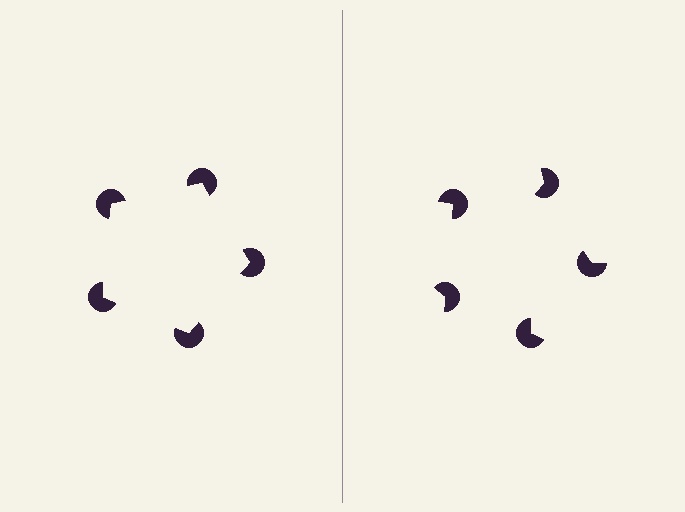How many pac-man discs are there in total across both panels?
10 — 5 on each side.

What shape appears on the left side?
An illusory pentagon.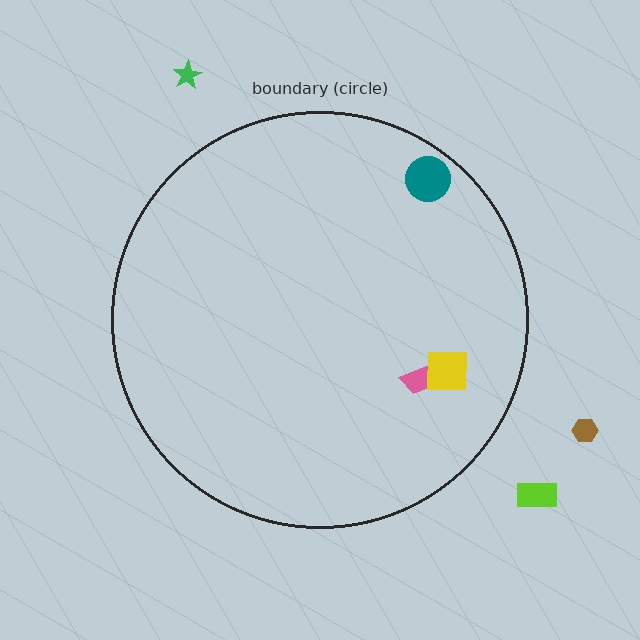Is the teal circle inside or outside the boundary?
Inside.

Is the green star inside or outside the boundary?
Outside.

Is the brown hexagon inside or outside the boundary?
Outside.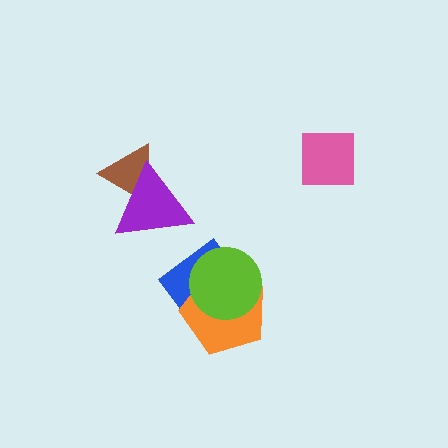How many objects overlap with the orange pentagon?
2 objects overlap with the orange pentagon.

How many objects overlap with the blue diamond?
2 objects overlap with the blue diamond.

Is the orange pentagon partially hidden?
Yes, it is partially covered by another shape.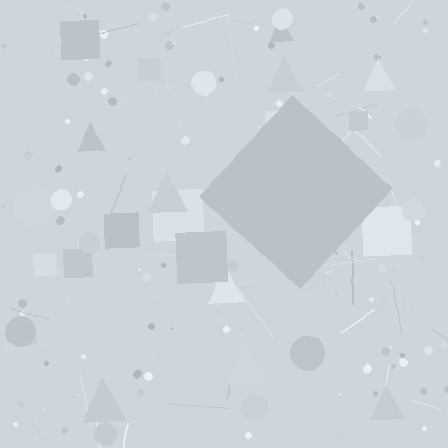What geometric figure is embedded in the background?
A diamond is embedded in the background.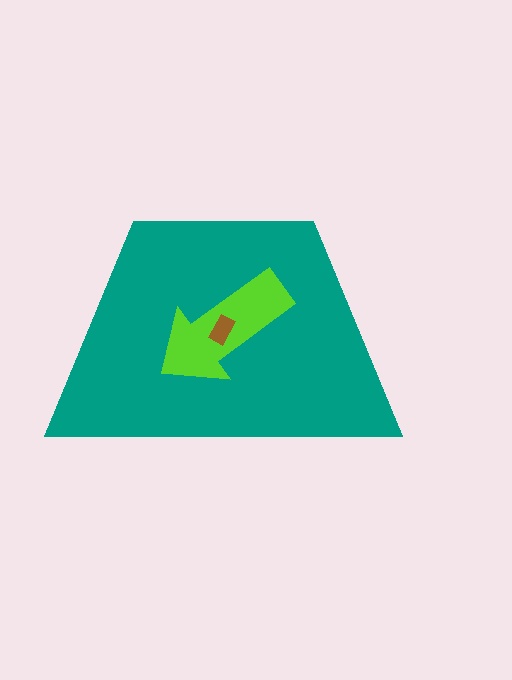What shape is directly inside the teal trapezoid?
The lime arrow.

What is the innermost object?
The brown rectangle.